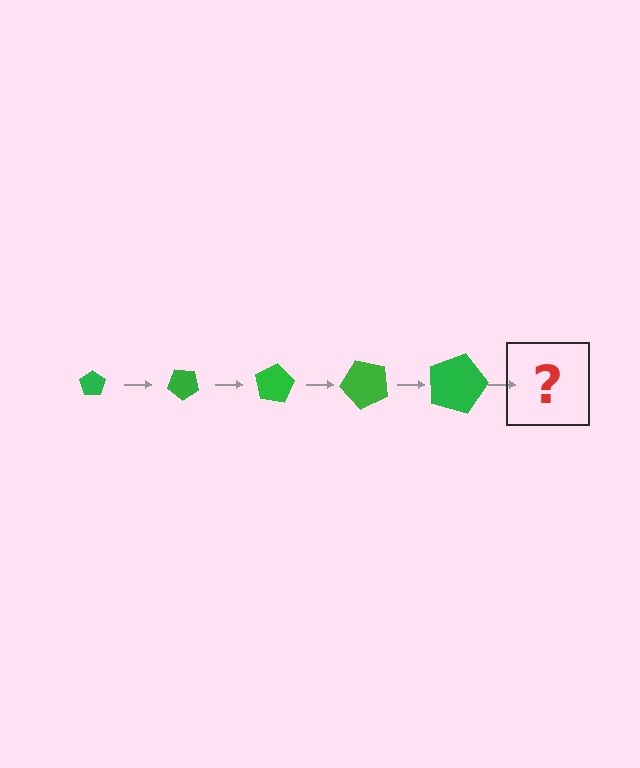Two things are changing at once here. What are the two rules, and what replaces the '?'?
The two rules are that the pentagon grows larger each step and it rotates 40 degrees each step. The '?' should be a pentagon, larger than the previous one and rotated 200 degrees from the start.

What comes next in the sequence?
The next element should be a pentagon, larger than the previous one and rotated 200 degrees from the start.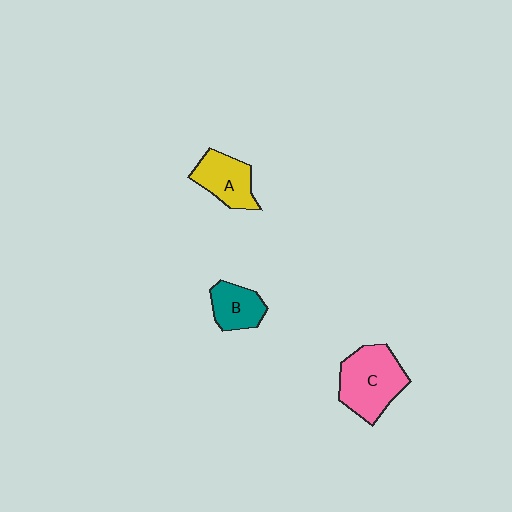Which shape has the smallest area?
Shape B (teal).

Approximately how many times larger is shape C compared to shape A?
Approximately 1.5 times.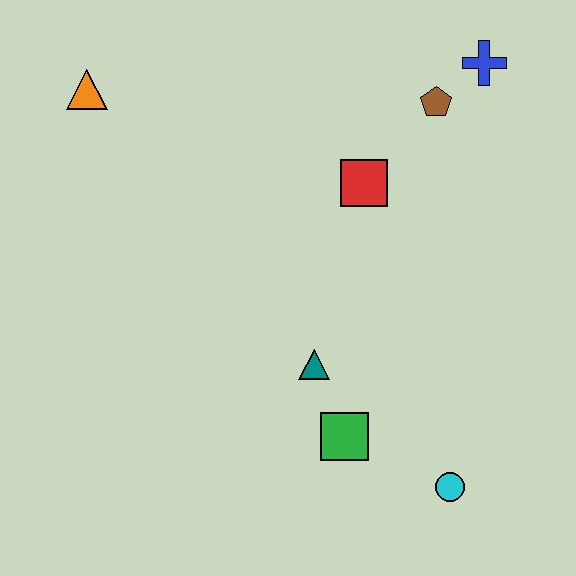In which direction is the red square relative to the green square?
The red square is above the green square.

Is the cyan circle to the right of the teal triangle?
Yes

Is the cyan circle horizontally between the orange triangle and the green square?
No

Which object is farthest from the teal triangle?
The orange triangle is farthest from the teal triangle.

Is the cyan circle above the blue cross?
No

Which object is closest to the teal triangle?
The green square is closest to the teal triangle.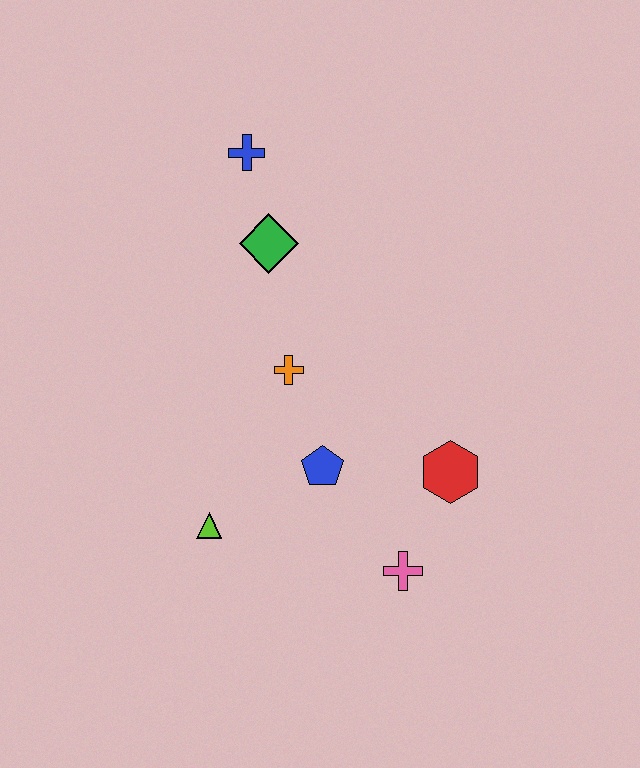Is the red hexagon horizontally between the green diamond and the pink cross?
No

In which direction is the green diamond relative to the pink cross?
The green diamond is above the pink cross.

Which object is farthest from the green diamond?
The pink cross is farthest from the green diamond.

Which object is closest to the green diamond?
The blue cross is closest to the green diamond.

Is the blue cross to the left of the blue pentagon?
Yes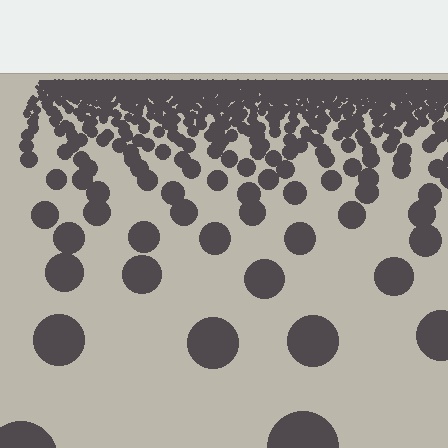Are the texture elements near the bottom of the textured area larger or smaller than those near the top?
Larger. Near the bottom, elements are closer to the viewer and appear at a bigger on-screen size.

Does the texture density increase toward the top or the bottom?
Density increases toward the top.